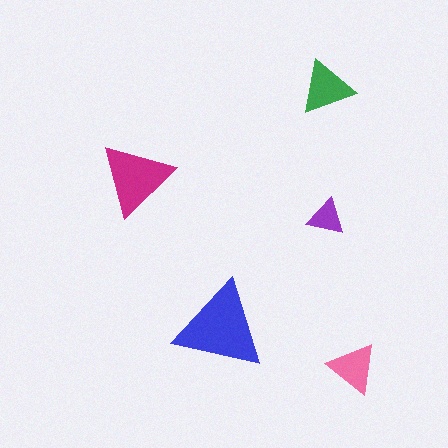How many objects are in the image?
There are 5 objects in the image.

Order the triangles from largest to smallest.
the blue one, the magenta one, the green one, the pink one, the purple one.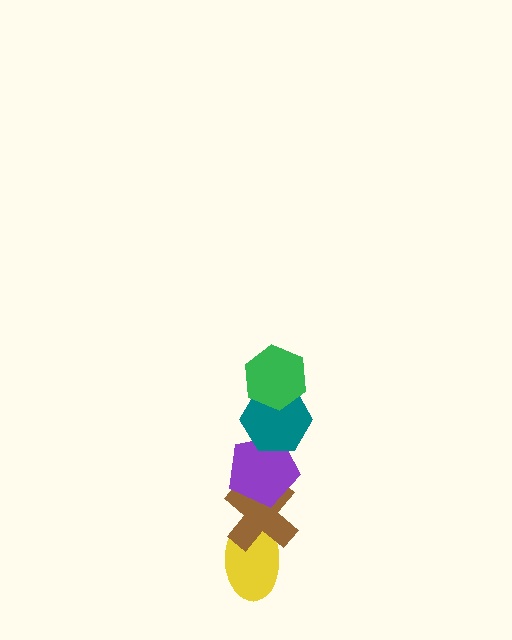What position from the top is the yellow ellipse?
The yellow ellipse is 5th from the top.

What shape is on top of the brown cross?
The purple pentagon is on top of the brown cross.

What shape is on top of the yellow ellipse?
The brown cross is on top of the yellow ellipse.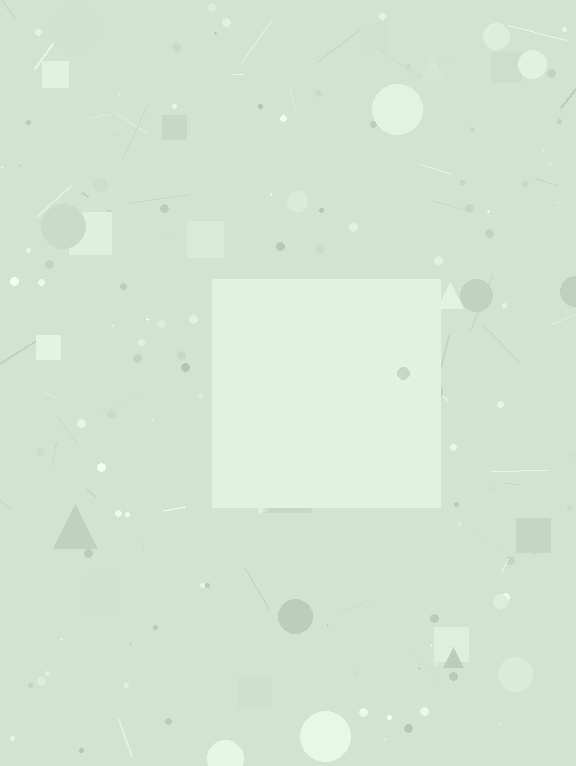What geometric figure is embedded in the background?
A square is embedded in the background.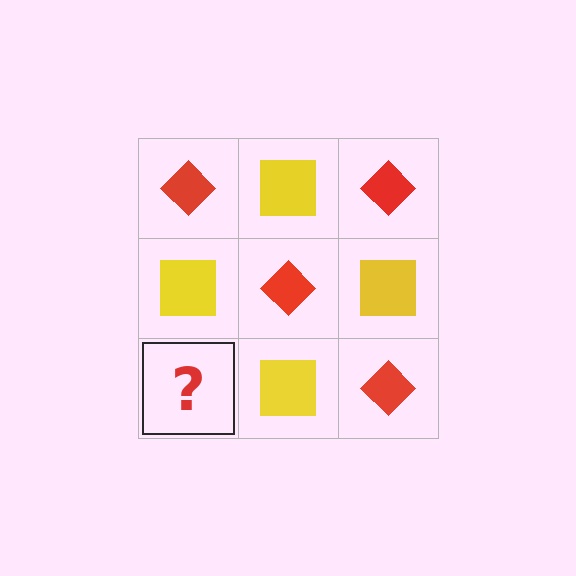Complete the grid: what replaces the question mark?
The question mark should be replaced with a red diamond.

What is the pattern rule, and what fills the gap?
The rule is that it alternates red diamond and yellow square in a checkerboard pattern. The gap should be filled with a red diamond.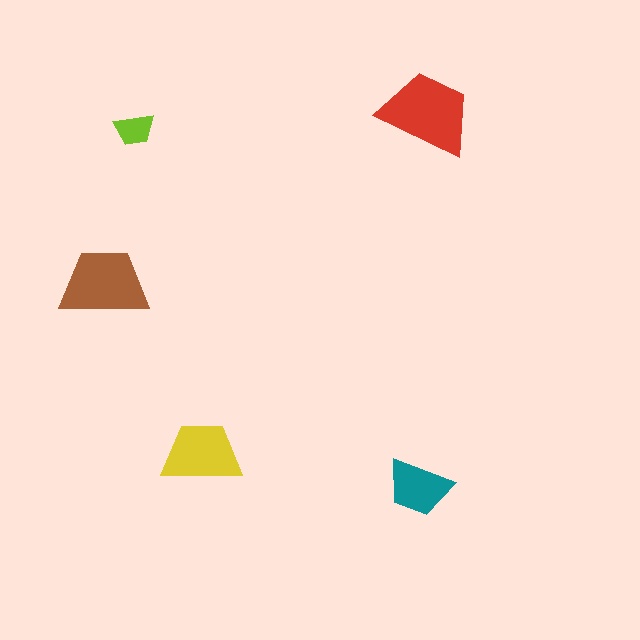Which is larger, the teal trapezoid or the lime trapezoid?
The teal one.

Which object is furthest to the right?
The red trapezoid is rightmost.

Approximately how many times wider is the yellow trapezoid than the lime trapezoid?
About 2 times wider.